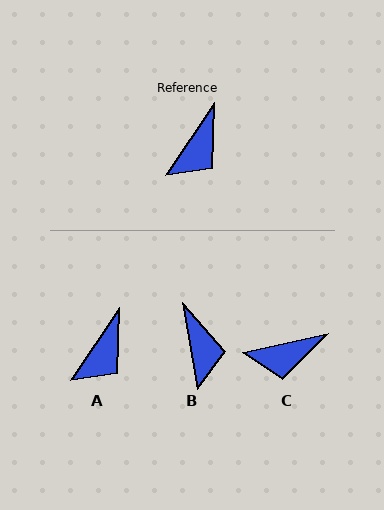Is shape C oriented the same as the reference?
No, it is off by about 44 degrees.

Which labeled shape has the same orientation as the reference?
A.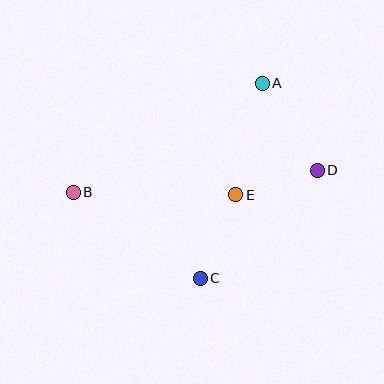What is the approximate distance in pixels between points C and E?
The distance between C and E is approximately 91 pixels.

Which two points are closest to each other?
Points D and E are closest to each other.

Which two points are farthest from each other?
Points B and D are farthest from each other.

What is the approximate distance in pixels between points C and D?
The distance between C and D is approximately 159 pixels.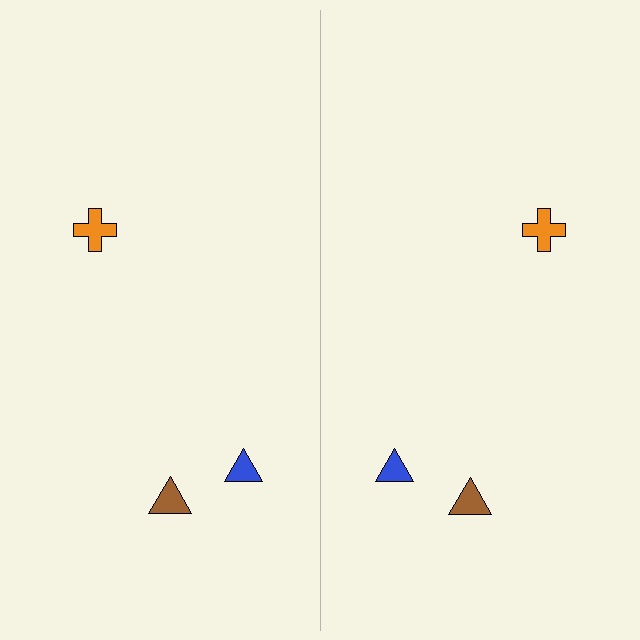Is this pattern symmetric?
Yes, this pattern has bilateral (reflection) symmetry.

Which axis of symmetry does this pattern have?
The pattern has a vertical axis of symmetry running through the center of the image.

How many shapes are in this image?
There are 6 shapes in this image.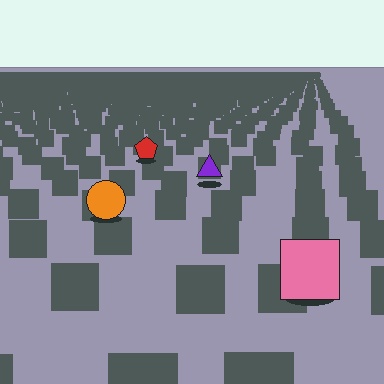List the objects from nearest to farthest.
From nearest to farthest: the pink square, the orange circle, the purple triangle, the red pentagon.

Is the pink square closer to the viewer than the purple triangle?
Yes. The pink square is closer — you can tell from the texture gradient: the ground texture is coarser near it.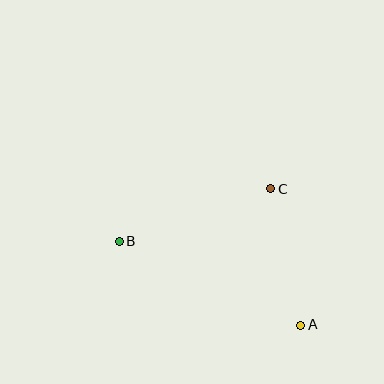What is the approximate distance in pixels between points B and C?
The distance between B and C is approximately 161 pixels.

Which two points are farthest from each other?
Points A and B are farthest from each other.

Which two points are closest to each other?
Points A and C are closest to each other.